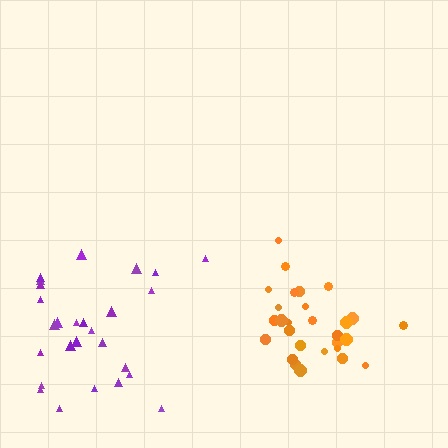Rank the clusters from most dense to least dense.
orange, purple.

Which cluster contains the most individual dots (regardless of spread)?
Orange (28).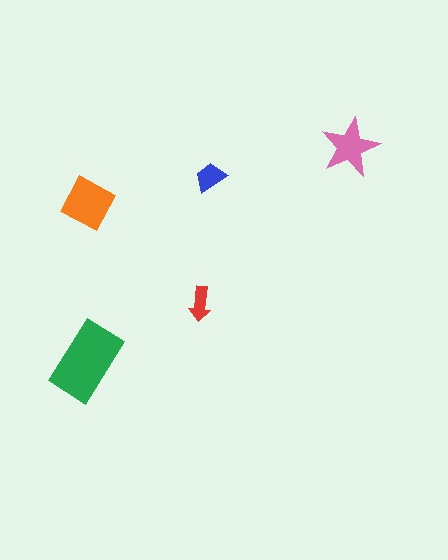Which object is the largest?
The green rectangle.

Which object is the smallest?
The red arrow.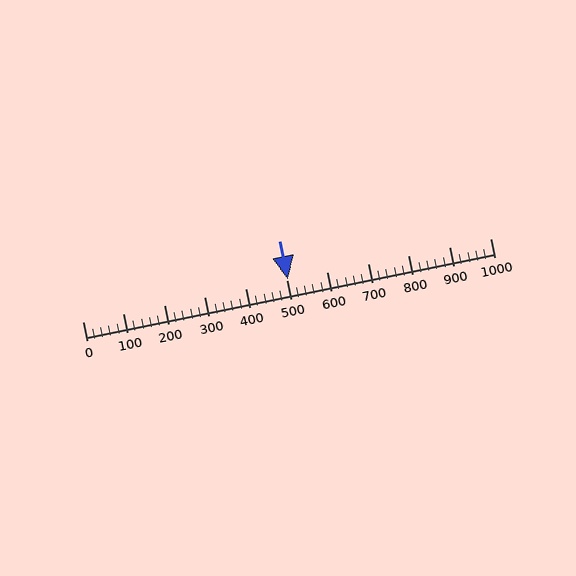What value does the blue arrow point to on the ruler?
The blue arrow points to approximately 505.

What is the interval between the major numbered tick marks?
The major tick marks are spaced 100 units apart.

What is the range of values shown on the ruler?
The ruler shows values from 0 to 1000.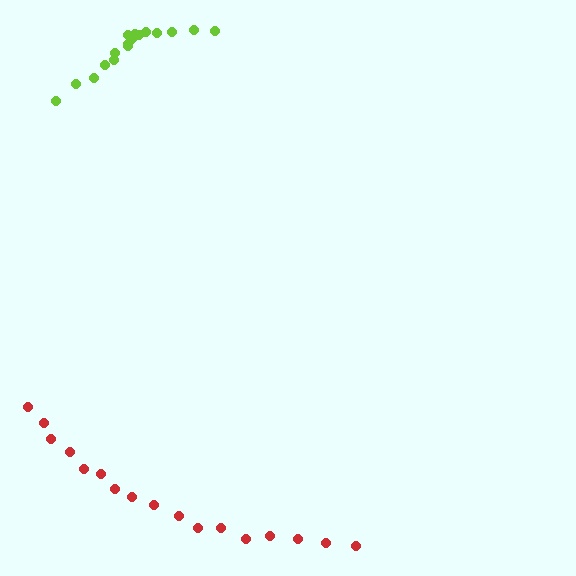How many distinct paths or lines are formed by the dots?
There are 2 distinct paths.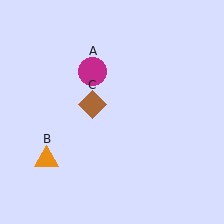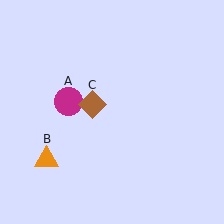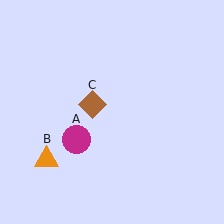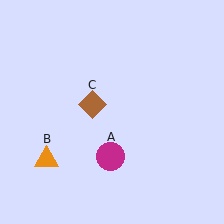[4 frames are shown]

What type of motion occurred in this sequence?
The magenta circle (object A) rotated counterclockwise around the center of the scene.